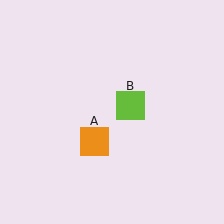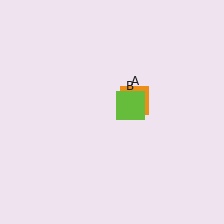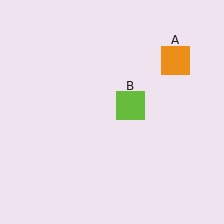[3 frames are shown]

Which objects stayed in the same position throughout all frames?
Lime square (object B) remained stationary.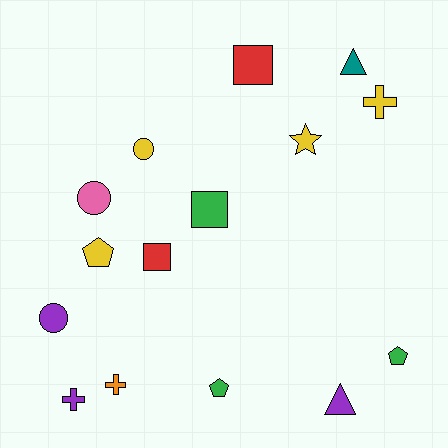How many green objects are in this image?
There are 3 green objects.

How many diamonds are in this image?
There are no diamonds.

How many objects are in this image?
There are 15 objects.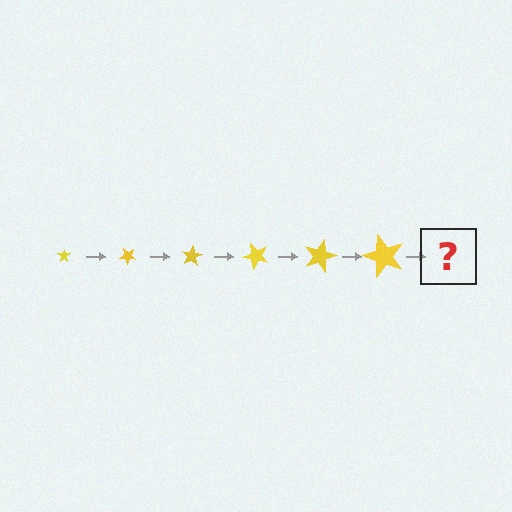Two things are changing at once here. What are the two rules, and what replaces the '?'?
The two rules are that the star grows larger each step and it rotates 40 degrees each step. The '?' should be a star, larger than the previous one and rotated 240 degrees from the start.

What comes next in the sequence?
The next element should be a star, larger than the previous one and rotated 240 degrees from the start.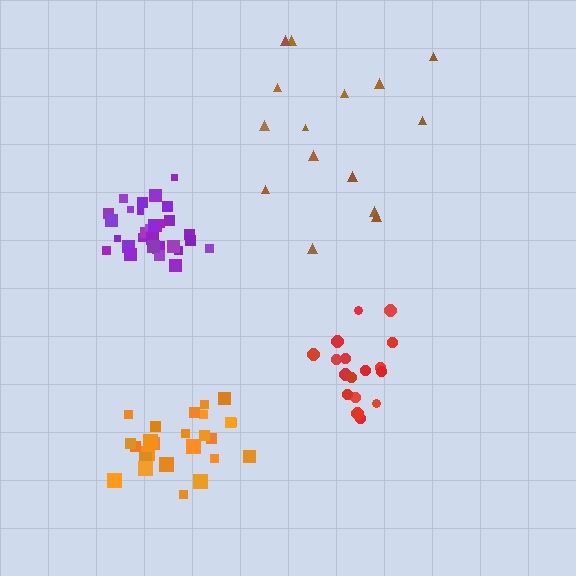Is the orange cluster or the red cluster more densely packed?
Orange.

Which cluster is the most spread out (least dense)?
Brown.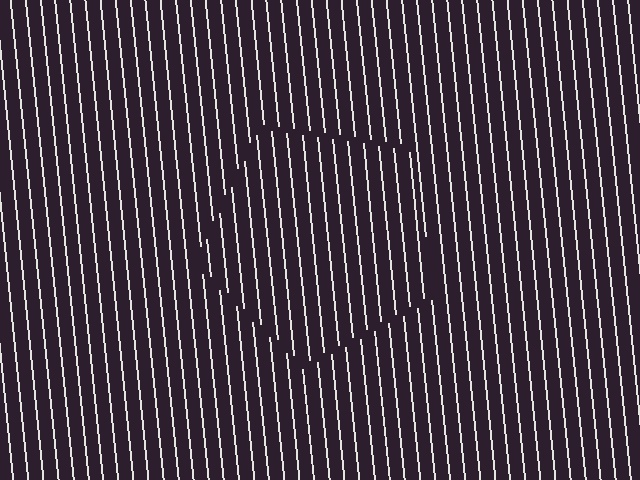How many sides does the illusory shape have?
5 sides — the line-ends trace a pentagon.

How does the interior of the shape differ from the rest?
The interior of the shape contains the same grating, shifted by half a period — the contour is defined by the phase discontinuity where line-ends from the inner and outer gratings abut.